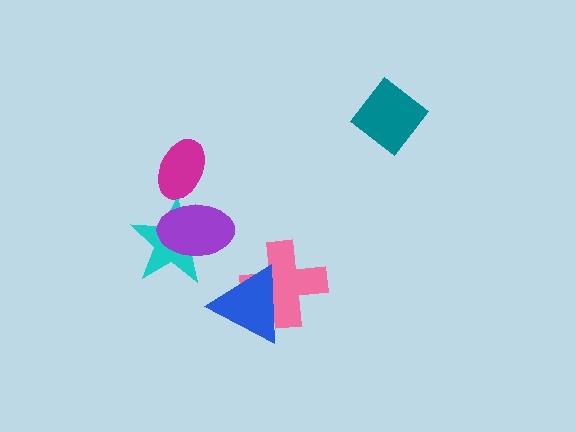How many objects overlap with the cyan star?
1 object overlaps with the cyan star.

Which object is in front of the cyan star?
The purple ellipse is in front of the cyan star.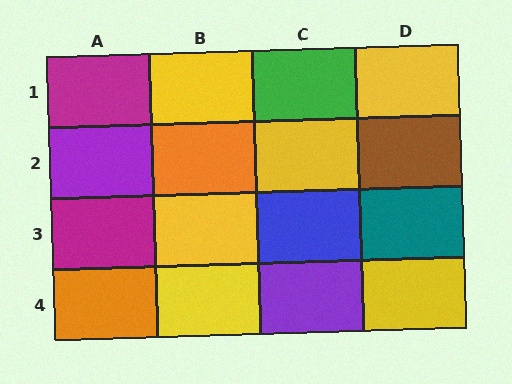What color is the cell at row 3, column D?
Teal.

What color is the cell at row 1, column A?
Magenta.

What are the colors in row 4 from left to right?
Orange, yellow, purple, yellow.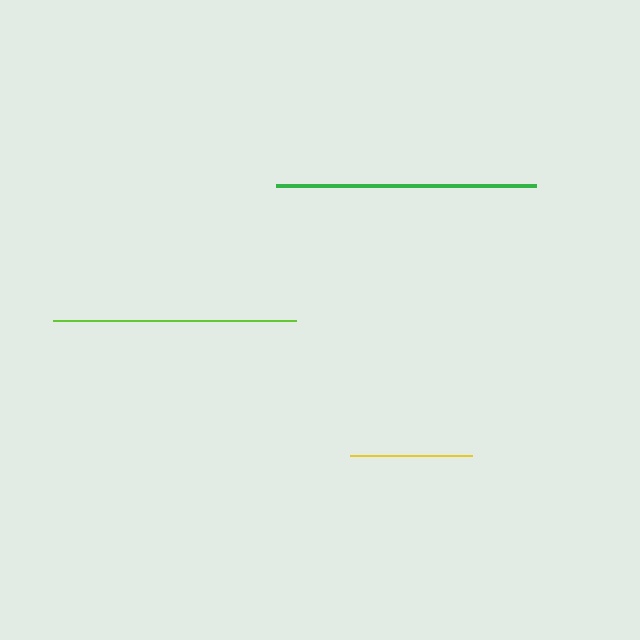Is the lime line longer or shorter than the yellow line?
The lime line is longer than the yellow line.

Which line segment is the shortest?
The yellow line is the shortest at approximately 122 pixels.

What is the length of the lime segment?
The lime segment is approximately 243 pixels long.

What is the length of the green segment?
The green segment is approximately 260 pixels long.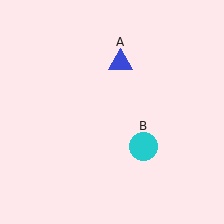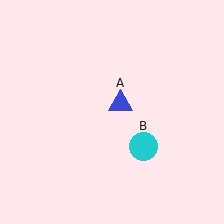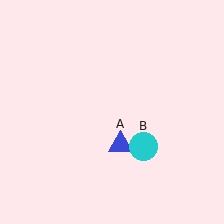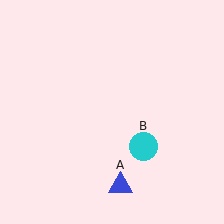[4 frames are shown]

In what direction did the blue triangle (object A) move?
The blue triangle (object A) moved down.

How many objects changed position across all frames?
1 object changed position: blue triangle (object A).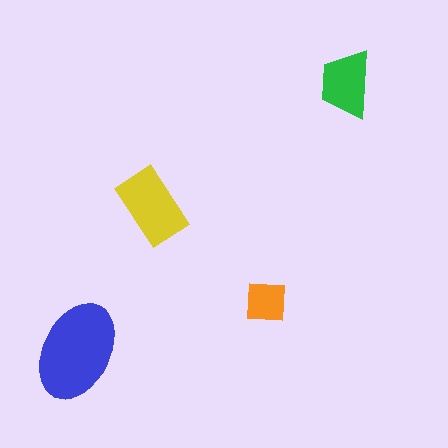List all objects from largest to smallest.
The blue ellipse, the yellow rectangle, the green trapezoid, the orange square.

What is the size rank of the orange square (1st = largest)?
4th.